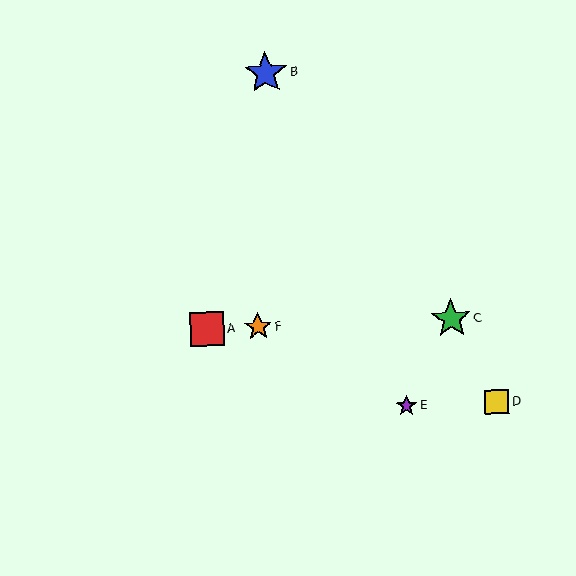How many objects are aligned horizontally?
3 objects (A, C, F) are aligned horizontally.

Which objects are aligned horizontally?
Objects A, C, F are aligned horizontally.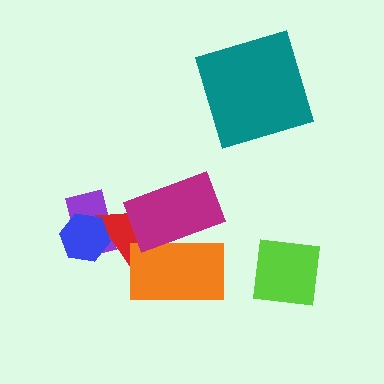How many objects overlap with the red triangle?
4 objects overlap with the red triangle.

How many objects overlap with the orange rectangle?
2 objects overlap with the orange rectangle.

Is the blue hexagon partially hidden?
No, no other shape covers it.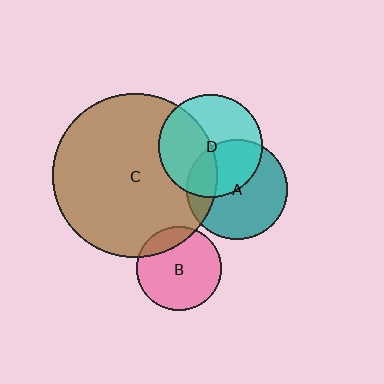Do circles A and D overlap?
Yes.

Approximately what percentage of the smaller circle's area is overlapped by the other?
Approximately 40%.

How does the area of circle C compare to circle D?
Approximately 2.5 times.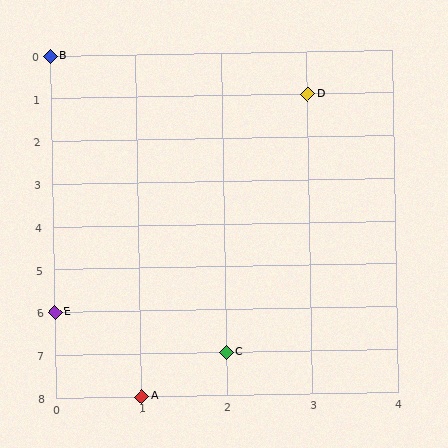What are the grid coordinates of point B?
Point B is at grid coordinates (0, 0).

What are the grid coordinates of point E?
Point E is at grid coordinates (0, 6).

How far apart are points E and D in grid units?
Points E and D are 3 columns and 5 rows apart (about 5.8 grid units diagonally).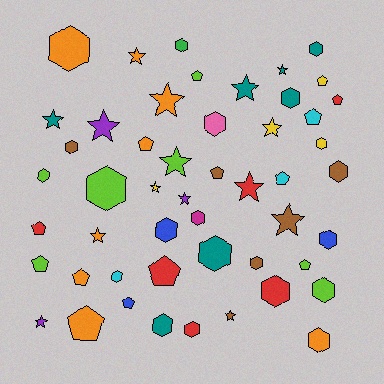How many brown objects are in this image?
There are 6 brown objects.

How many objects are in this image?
There are 50 objects.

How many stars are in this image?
There are 15 stars.